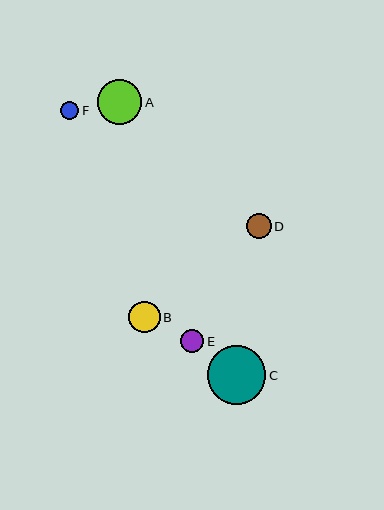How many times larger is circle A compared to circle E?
Circle A is approximately 1.9 times the size of circle E.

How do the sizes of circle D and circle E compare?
Circle D and circle E are approximately the same size.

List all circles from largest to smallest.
From largest to smallest: C, A, B, D, E, F.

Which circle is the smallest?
Circle F is the smallest with a size of approximately 18 pixels.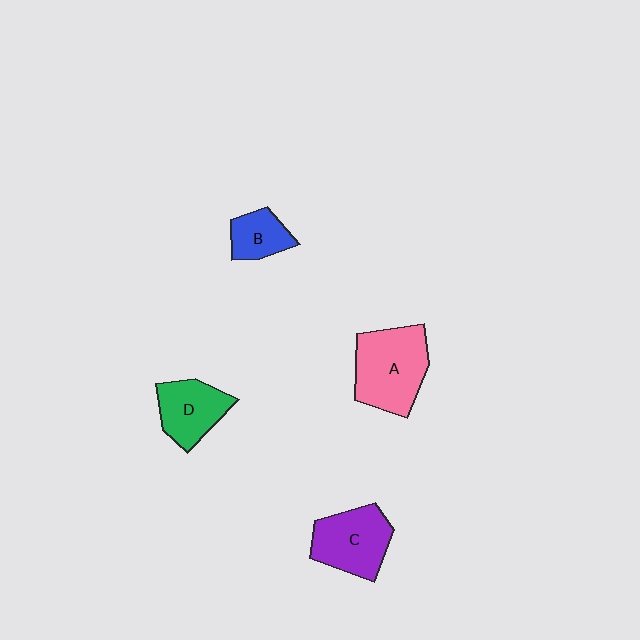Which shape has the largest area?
Shape A (pink).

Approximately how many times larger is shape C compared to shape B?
Approximately 1.8 times.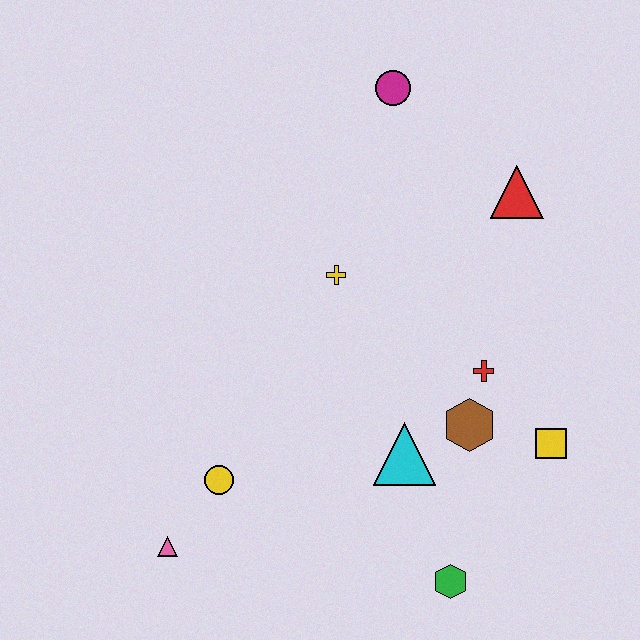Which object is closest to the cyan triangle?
The brown hexagon is closest to the cyan triangle.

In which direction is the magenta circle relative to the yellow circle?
The magenta circle is above the yellow circle.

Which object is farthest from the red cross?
The pink triangle is farthest from the red cross.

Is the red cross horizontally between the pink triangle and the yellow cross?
No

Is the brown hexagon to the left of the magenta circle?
No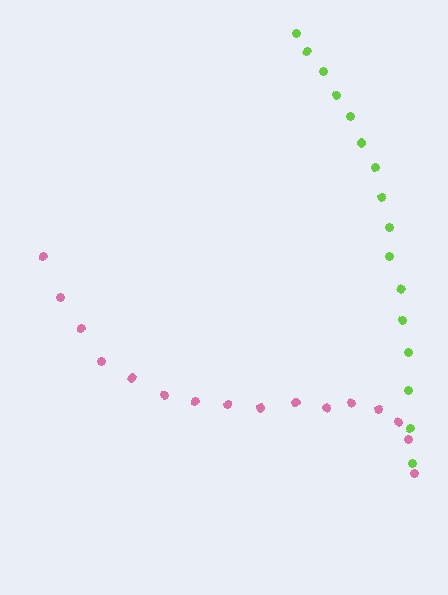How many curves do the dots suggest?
There are 2 distinct paths.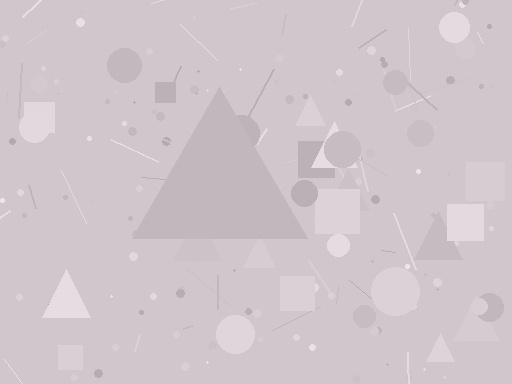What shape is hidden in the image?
A triangle is hidden in the image.